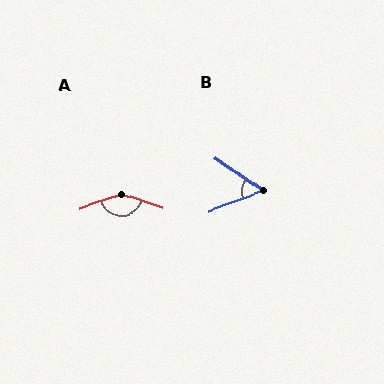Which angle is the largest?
A, at approximately 142 degrees.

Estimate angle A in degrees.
Approximately 142 degrees.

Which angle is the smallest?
B, at approximately 55 degrees.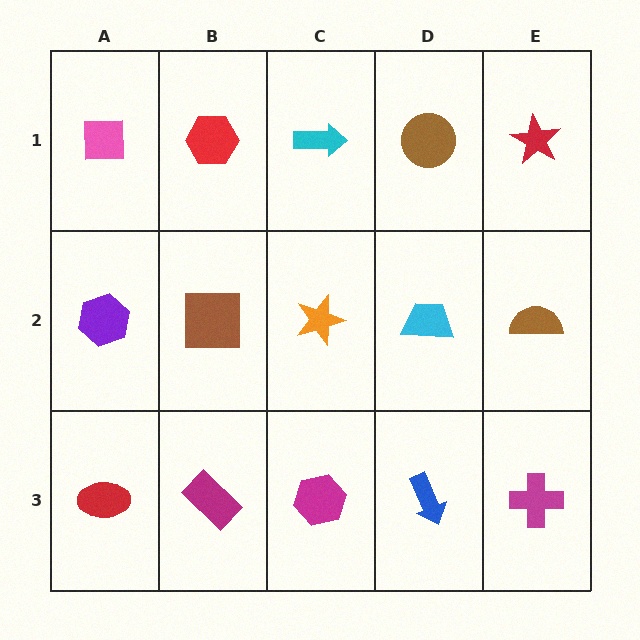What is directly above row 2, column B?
A red hexagon.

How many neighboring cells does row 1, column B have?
3.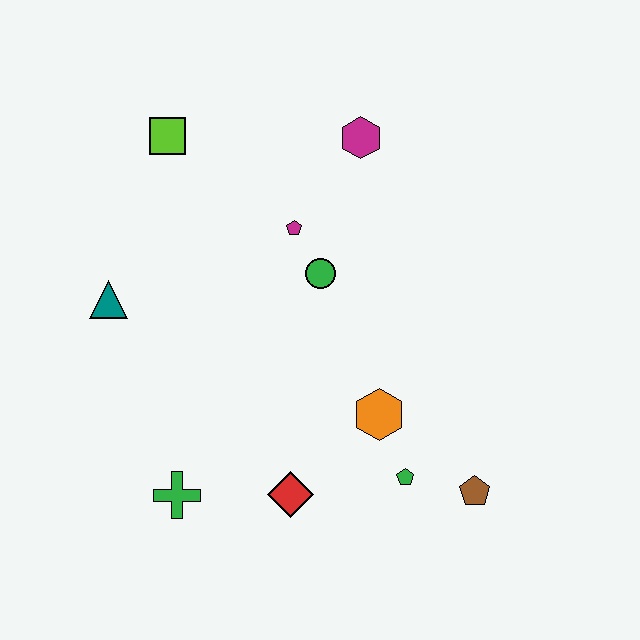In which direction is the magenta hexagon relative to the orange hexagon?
The magenta hexagon is above the orange hexagon.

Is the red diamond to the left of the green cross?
No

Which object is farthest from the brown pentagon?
The lime square is farthest from the brown pentagon.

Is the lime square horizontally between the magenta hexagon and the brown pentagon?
No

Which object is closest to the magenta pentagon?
The green circle is closest to the magenta pentagon.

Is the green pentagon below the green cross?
No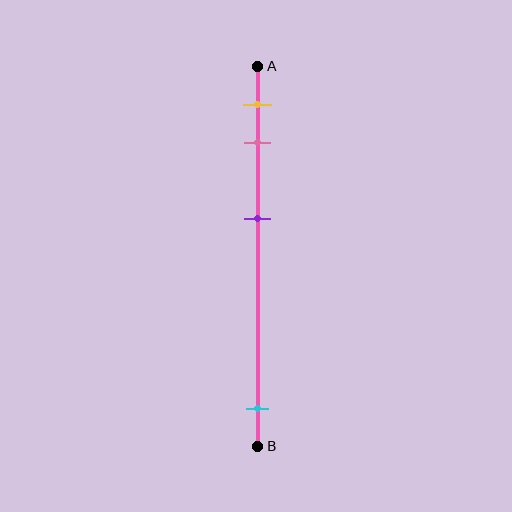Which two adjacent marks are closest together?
The yellow and pink marks are the closest adjacent pair.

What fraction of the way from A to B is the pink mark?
The pink mark is approximately 20% (0.2) of the way from A to B.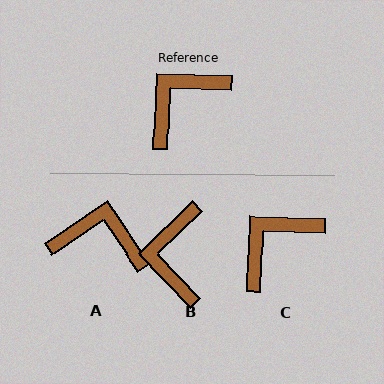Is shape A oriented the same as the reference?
No, it is off by about 54 degrees.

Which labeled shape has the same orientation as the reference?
C.